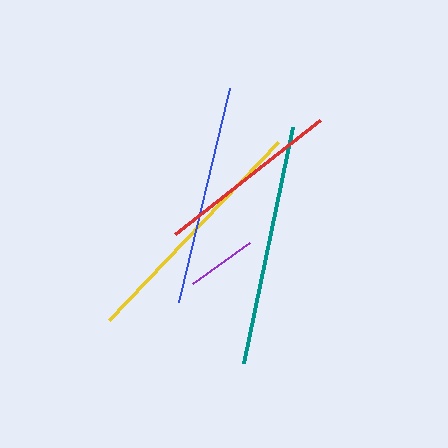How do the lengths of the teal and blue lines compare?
The teal and blue lines are approximately the same length.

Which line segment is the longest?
The yellow line is the longest at approximately 245 pixels.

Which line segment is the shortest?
The purple line is the shortest at approximately 70 pixels.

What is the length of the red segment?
The red segment is approximately 185 pixels long.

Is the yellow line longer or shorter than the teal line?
The yellow line is longer than the teal line.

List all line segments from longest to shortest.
From longest to shortest: yellow, teal, blue, red, purple.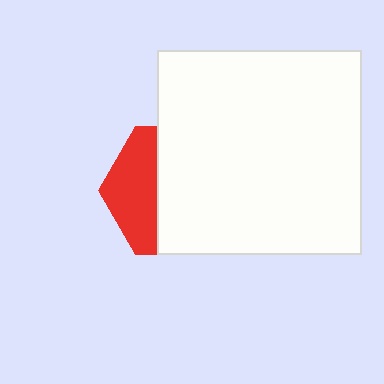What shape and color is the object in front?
The object in front is a white square.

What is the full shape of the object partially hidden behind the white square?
The partially hidden object is a red hexagon.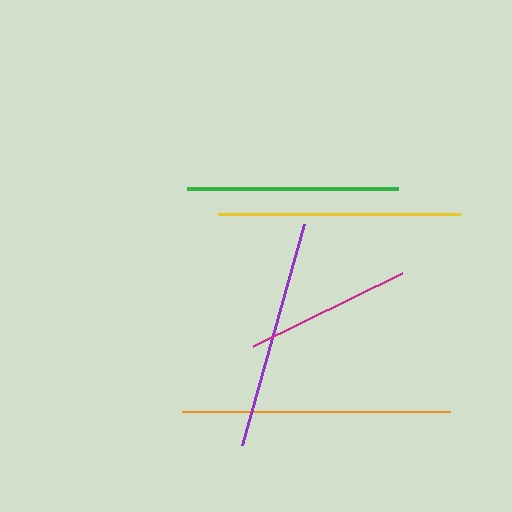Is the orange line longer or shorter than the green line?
The orange line is longer than the green line.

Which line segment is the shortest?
The magenta line is the shortest at approximately 166 pixels.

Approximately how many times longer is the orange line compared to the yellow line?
The orange line is approximately 1.1 times the length of the yellow line.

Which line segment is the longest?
The orange line is the longest at approximately 268 pixels.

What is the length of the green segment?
The green segment is approximately 211 pixels long.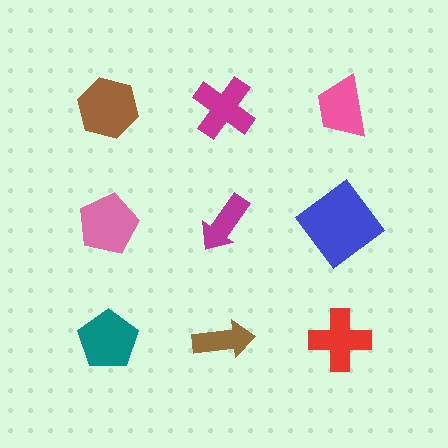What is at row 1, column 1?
A brown hexagon.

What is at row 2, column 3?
A blue diamond.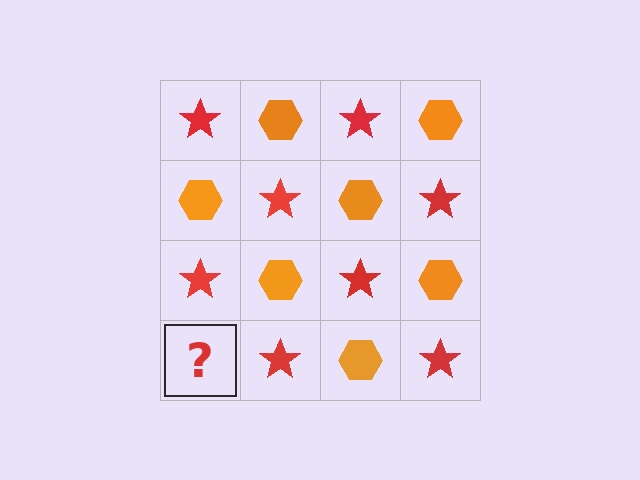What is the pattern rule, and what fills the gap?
The rule is that it alternates red star and orange hexagon in a checkerboard pattern. The gap should be filled with an orange hexagon.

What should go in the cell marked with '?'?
The missing cell should contain an orange hexagon.